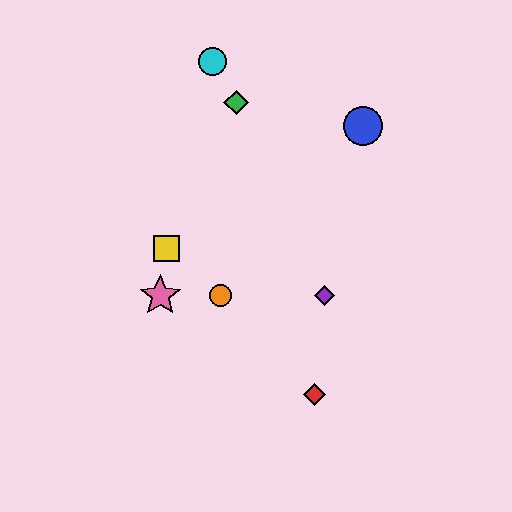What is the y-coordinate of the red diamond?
The red diamond is at y≈395.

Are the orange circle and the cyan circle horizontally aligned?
No, the orange circle is at y≈296 and the cyan circle is at y≈61.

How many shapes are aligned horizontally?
3 shapes (the purple diamond, the orange circle, the pink star) are aligned horizontally.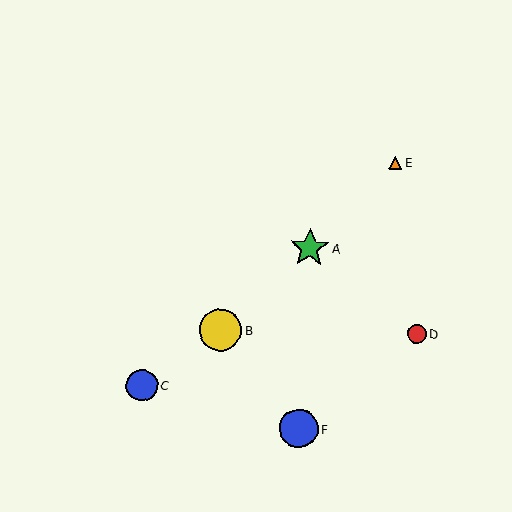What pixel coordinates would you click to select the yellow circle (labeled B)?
Click at (221, 330) to select the yellow circle B.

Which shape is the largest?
The yellow circle (labeled B) is the largest.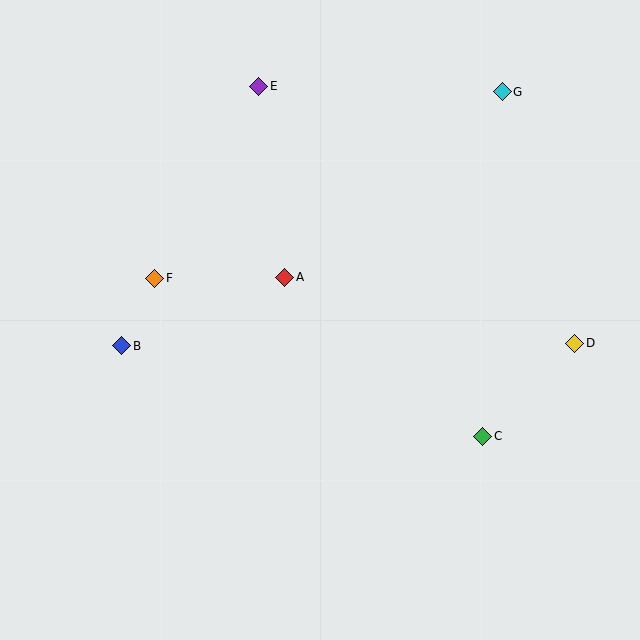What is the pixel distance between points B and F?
The distance between B and F is 75 pixels.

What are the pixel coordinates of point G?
Point G is at (502, 92).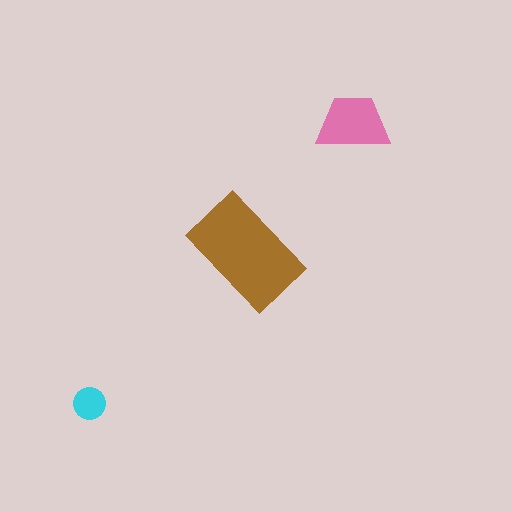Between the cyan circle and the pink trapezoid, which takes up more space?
The pink trapezoid.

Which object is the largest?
The brown rectangle.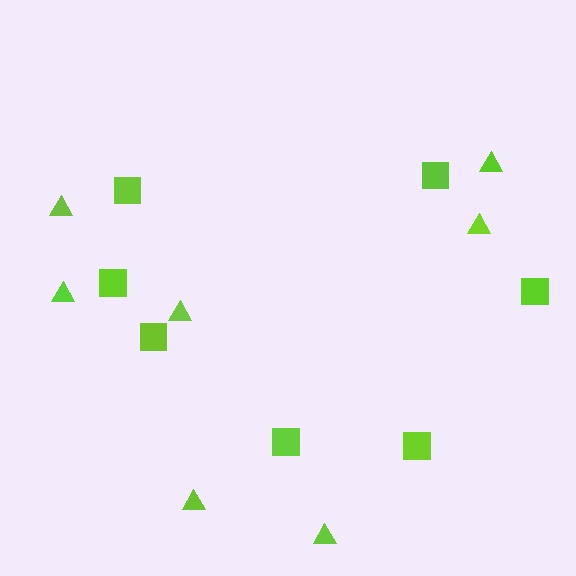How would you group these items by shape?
There are 2 groups: one group of triangles (7) and one group of squares (7).